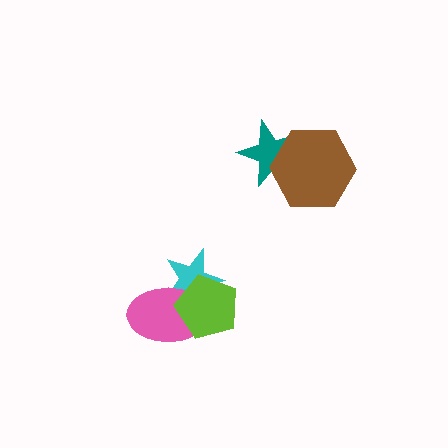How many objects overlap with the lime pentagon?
2 objects overlap with the lime pentagon.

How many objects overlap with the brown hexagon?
1 object overlaps with the brown hexagon.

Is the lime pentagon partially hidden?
No, no other shape covers it.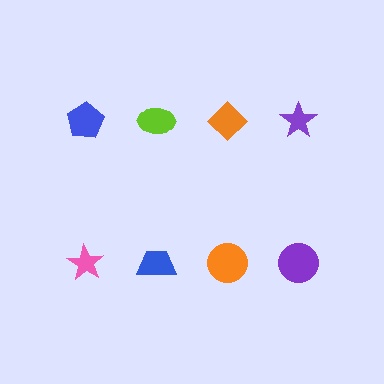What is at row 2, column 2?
A blue trapezoid.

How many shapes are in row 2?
4 shapes.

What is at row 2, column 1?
A pink star.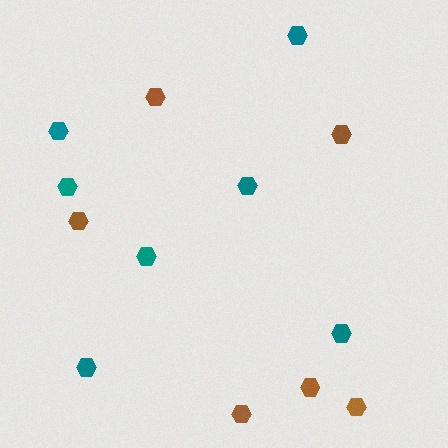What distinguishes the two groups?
There are 2 groups: one group of teal hexagons (7) and one group of brown hexagons (6).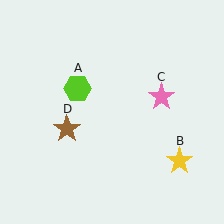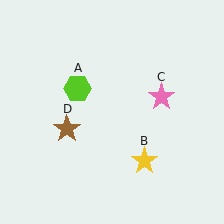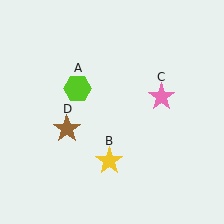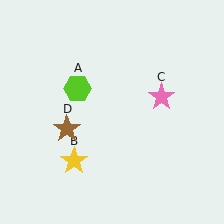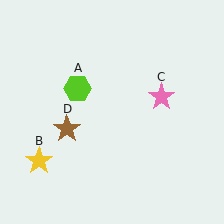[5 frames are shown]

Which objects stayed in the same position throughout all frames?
Lime hexagon (object A) and pink star (object C) and brown star (object D) remained stationary.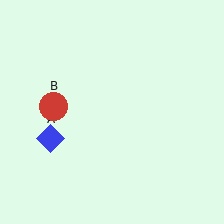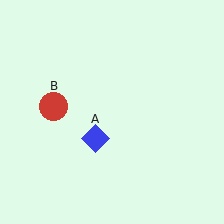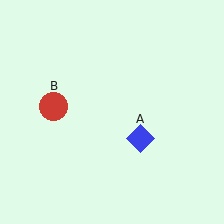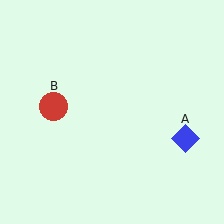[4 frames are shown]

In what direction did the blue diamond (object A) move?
The blue diamond (object A) moved right.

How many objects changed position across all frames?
1 object changed position: blue diamond (object A).